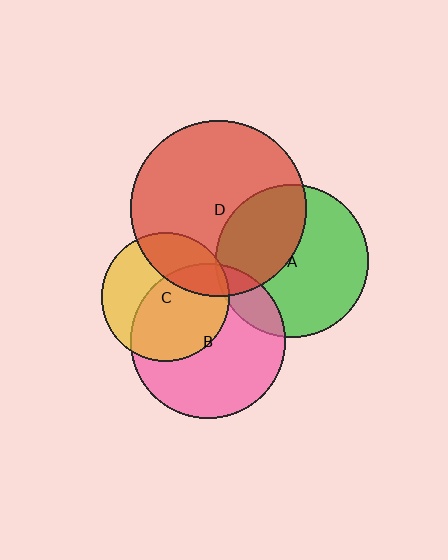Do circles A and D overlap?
Yes.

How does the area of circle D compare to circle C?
Approximately 1.9 times.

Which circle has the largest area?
Circle D (red).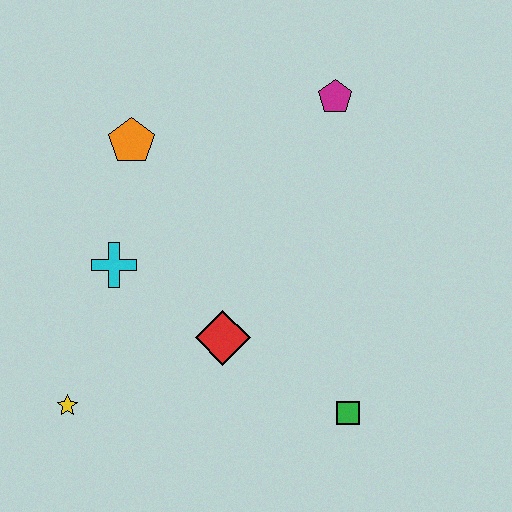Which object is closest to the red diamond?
The cyan cross is closest to the red diamond.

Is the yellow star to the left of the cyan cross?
Yes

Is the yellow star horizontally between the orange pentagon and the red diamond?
No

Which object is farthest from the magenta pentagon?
The yellow star is farthest from the magenta pentagon.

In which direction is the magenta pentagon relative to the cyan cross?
The magenta pentagon is to the right of the cyan cross.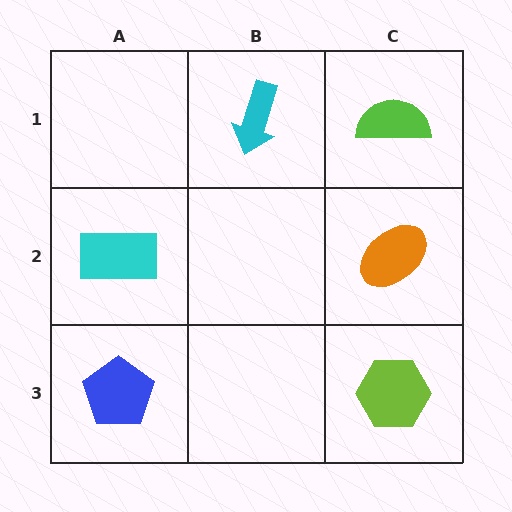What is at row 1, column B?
A cyan arrow.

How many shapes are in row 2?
2 shapes.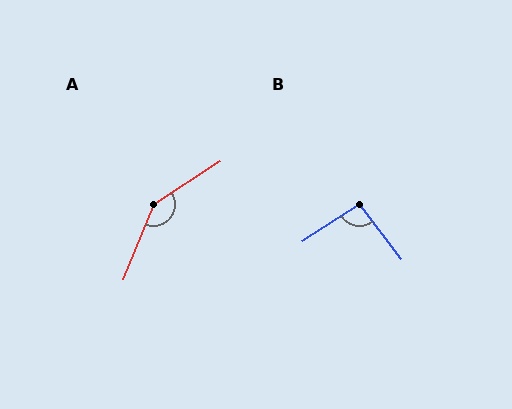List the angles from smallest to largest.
B (95°), A (145°).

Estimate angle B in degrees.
Approximately 95 degrees.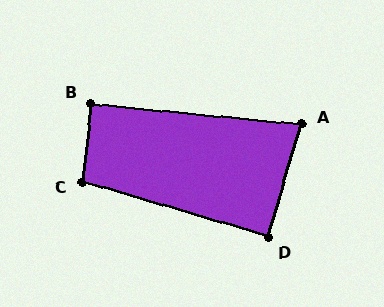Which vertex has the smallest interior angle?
A, at approximately 79 degrees.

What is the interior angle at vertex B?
Approximately 90 degrees (approximately right).